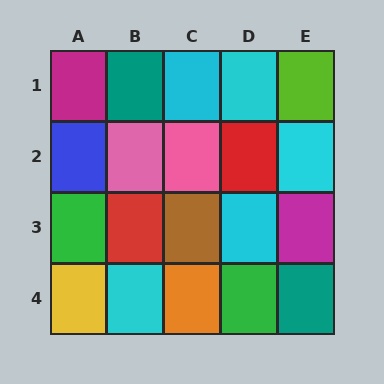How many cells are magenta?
2 cells are magenta.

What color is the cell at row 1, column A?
Magenta.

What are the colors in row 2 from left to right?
Blue, pink, pink, red, cyan.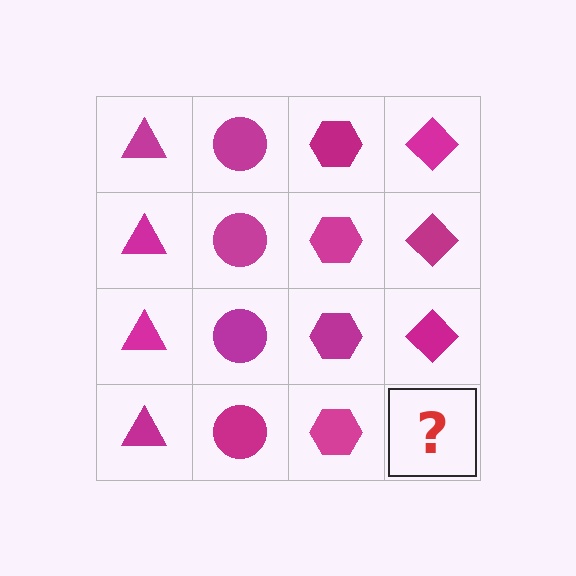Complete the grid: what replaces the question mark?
The question mark should be replaced with a magenta diamond.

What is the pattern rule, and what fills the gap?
The rule is that each column has a consistent shape. The gap should be filled with a magenta diamond.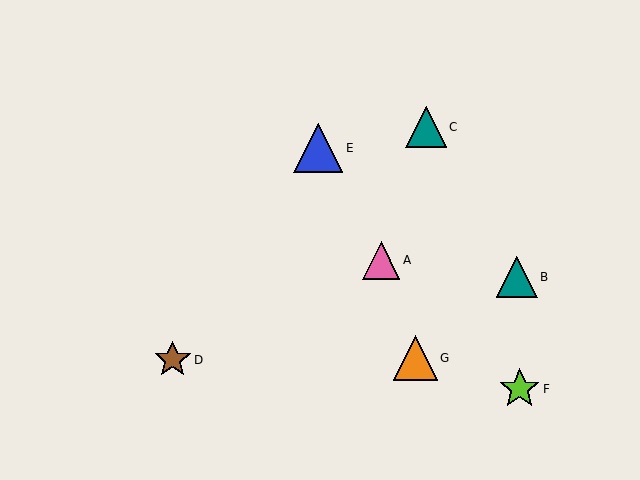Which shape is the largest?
The blue triangle (labeled E) is the largest.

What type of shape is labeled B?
Shape B is a teal triangle.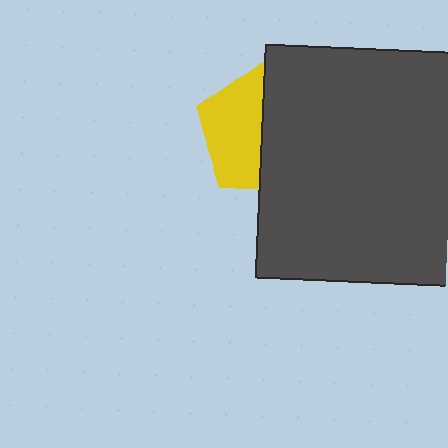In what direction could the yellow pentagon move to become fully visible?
The yellow pentagon could move left. That would shift it out from behind the dark gray square entirely.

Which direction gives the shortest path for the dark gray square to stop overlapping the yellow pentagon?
Moving right gives the shortest separation.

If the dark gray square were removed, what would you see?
You would see the complete yellow pentagon.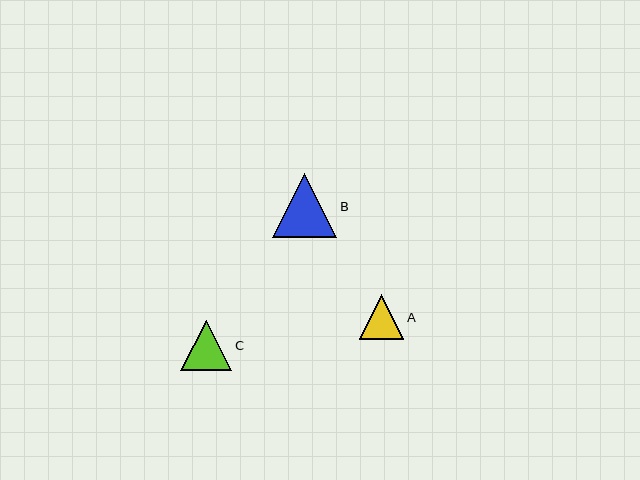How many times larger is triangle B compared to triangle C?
Triangle B is approximately 1.3 times the size of triangle C.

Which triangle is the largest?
Triangle B is the largest with a size of approximately 65 pixels.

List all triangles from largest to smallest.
From largest to smallest: B, C, A.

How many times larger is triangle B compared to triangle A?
Triangle B is approximately 1.4 times the size of triangle A.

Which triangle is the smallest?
Triangle A is the smallest with a size of approximately 45 pixels.